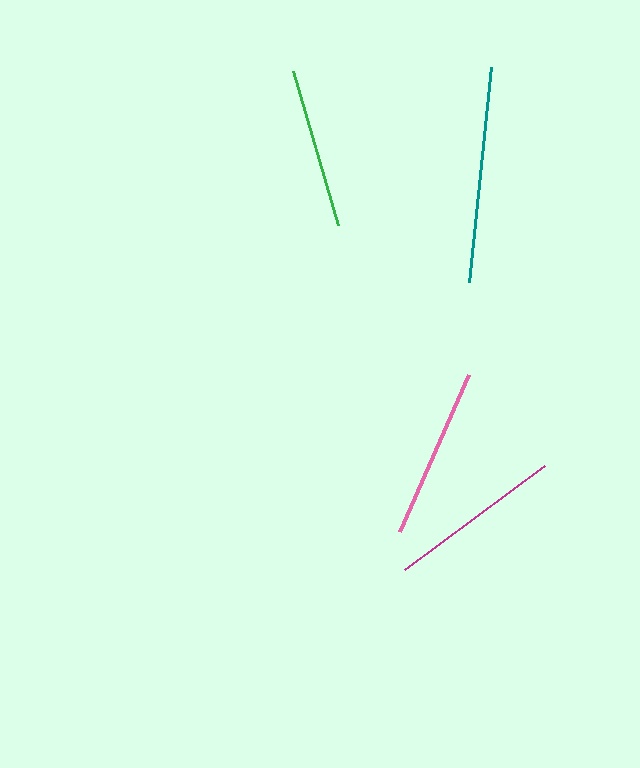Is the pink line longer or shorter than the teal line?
The teal line is longer than the pink line.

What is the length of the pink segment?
The pink segment is approximately 171 pixels long.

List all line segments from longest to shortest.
From longest to shortest: teal, magenta, pink, green.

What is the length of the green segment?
The green segment is approximately 161 pixels long.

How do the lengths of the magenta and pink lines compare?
The magenta and pink lines are approximately the same length.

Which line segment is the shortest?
The green line is the shortest at approximately 161 pixels.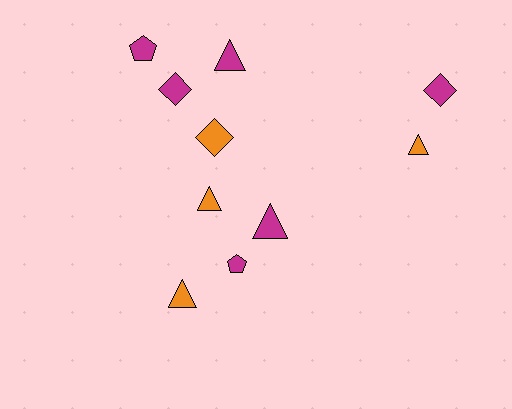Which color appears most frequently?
Magenta, with 6 objects.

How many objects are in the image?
There are 10 objects.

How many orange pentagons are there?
There are no orange pentagons.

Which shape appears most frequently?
Triangle, with 5 objects.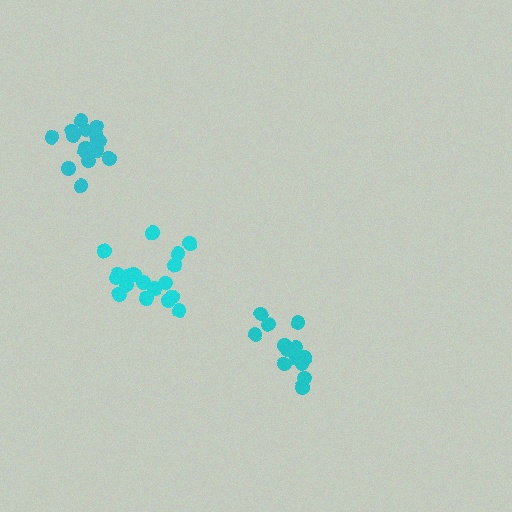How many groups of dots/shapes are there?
There are 3 groups.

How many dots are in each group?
Group 1: 14 dots, Group 2: 16 dots, Group 3: 18 dots (48 total).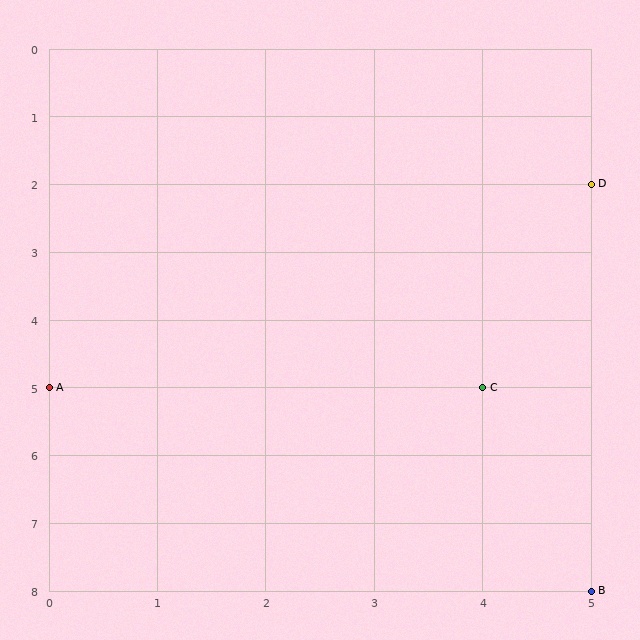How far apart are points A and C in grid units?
Points A and C are 4 columns apart.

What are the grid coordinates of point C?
Point C is at grid coordinates (4, 5).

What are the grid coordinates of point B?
Point B is at grid coordinates (5, 8).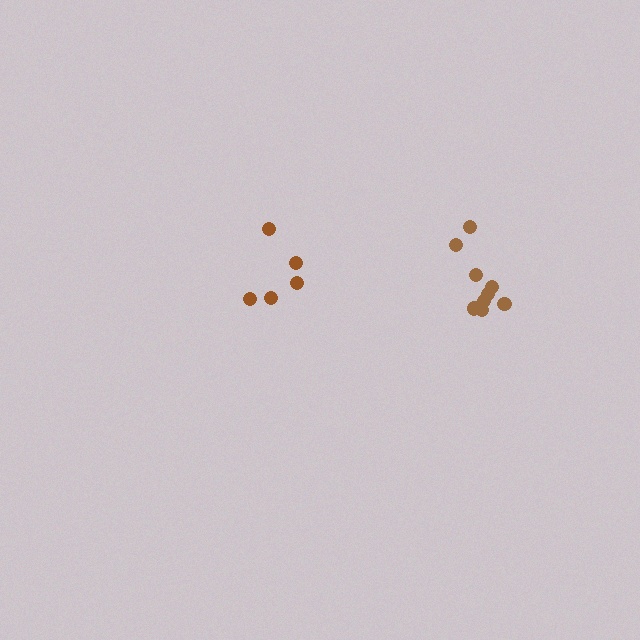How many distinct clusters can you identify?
There are 2 distinct clusters.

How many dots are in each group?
Group 1: 5 dots, Group 2: 10 dots (15 total).